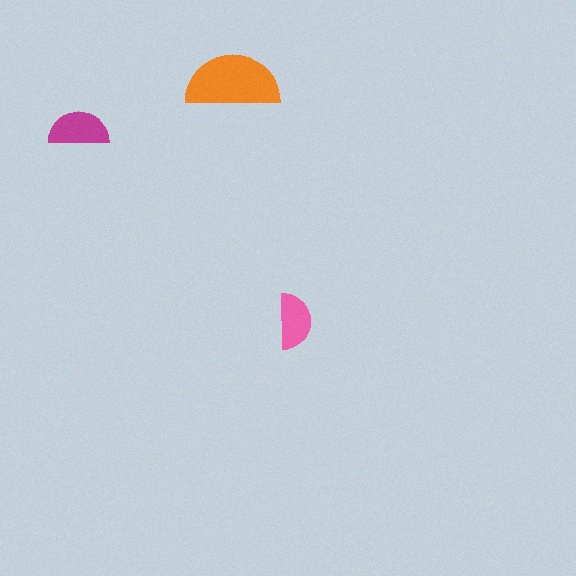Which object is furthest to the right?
The pink semicircle is rightmost.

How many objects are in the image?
There are 3 objects in the image.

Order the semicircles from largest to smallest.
the orange one, the magenta one, the pink one.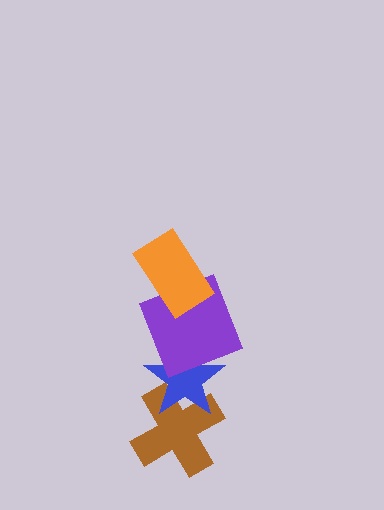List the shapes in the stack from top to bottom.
From top to bottom: the orange rectangle, the purple square, the blue star, the brown cross.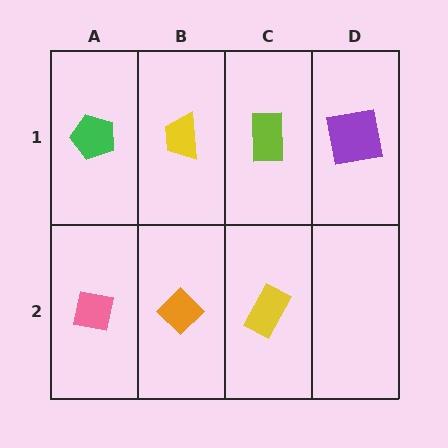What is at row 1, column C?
A lime rectangle.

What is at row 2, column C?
A yellow rectangle.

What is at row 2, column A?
A pink square.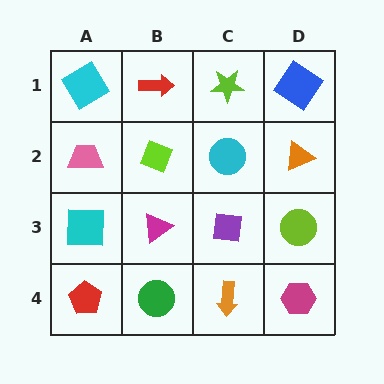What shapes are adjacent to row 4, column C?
A purple square (row 3, column C), a green circle (row 4, column B), a magenta hexagon (row 4, column D).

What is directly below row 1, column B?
A lime diamond.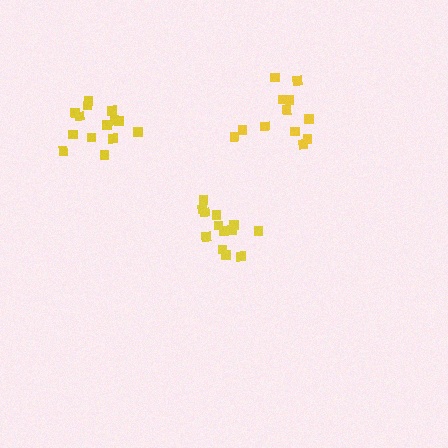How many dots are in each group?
Group 1: 13 dots, Group 2: 14 dots, Group 3: 12 dots (39 total).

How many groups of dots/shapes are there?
There are 3 groups.